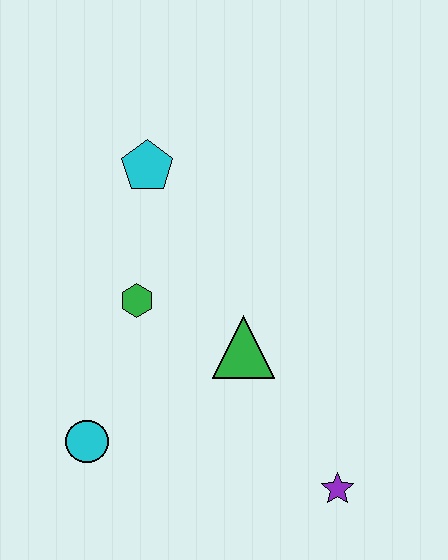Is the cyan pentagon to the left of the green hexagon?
No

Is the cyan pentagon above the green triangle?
Yes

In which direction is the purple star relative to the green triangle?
The purple star is below the green triangle.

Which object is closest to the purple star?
The green triangle is closest to the purple star.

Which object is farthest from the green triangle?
The cyan pentagon is farthest from the green triangle.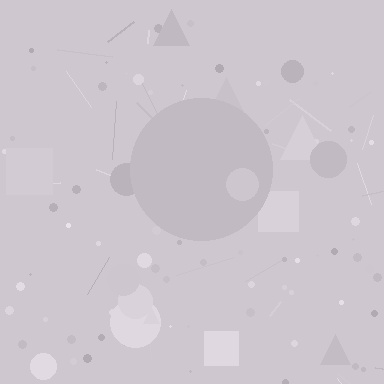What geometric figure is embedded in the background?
A circle is embedded in the background.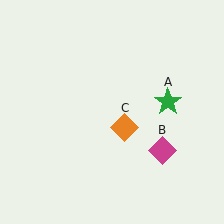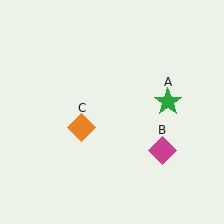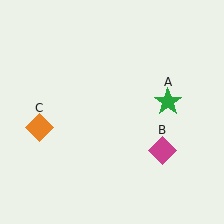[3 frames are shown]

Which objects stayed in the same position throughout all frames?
Green star (object A) and magenta diamond (object B) remained stationary.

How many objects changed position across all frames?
1 object changed position: orange diamond (object C).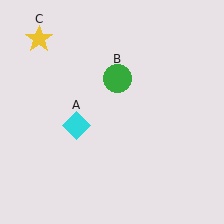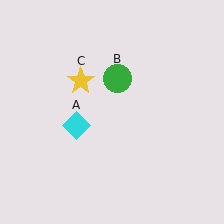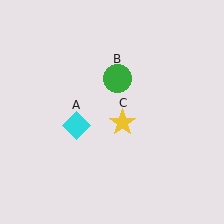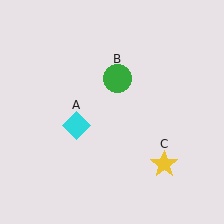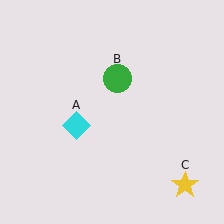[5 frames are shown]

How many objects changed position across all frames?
1 object changed position: yellow star (object C).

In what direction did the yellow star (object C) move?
The yellow star (object C) moved down and to the right.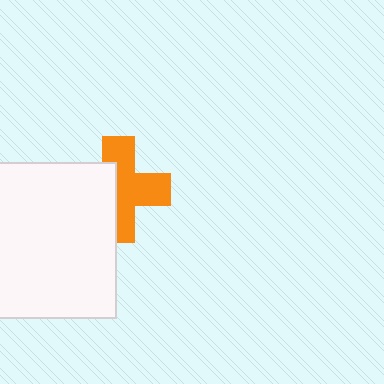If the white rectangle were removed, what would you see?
You would see the complete orange cross.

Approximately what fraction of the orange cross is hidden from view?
Roughly 41% of the orange cross is hidden behind the white rectangle.